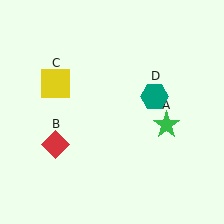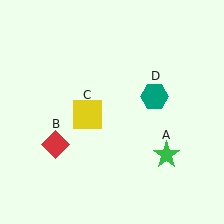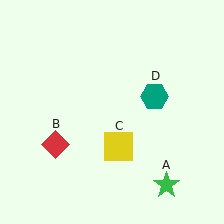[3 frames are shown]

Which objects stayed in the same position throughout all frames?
Red diamond (object B) and teal hexagon (object D) remained stationary.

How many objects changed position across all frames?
2 objects changed position: green star (object A), yellow square (object C).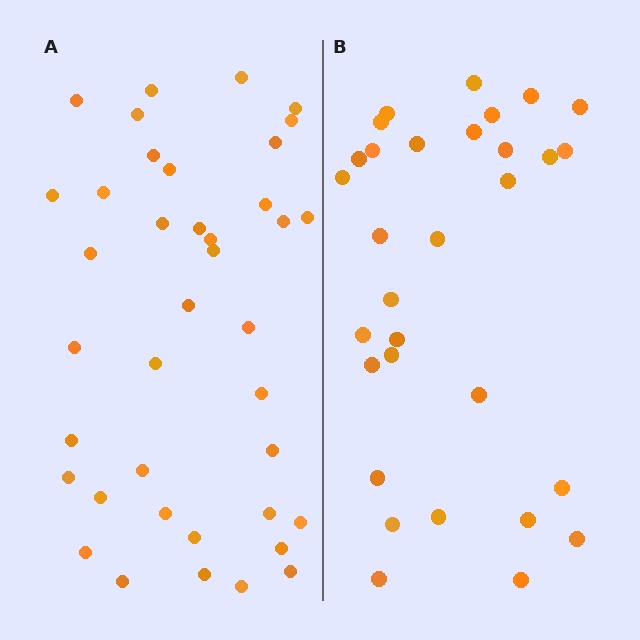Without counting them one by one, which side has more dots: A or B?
Region A (the left region) has more dots.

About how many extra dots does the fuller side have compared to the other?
Region A has roughly 8 or so more dots than region B.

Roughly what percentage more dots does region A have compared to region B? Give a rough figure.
About 25% more.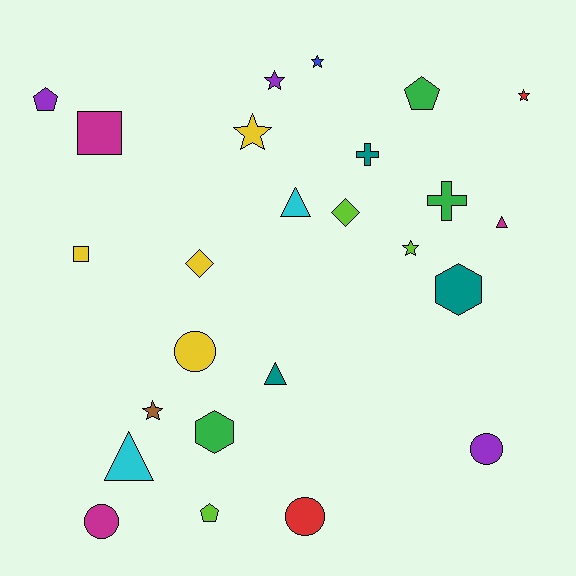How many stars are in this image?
There are 6 stars.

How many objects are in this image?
There are 25 objects.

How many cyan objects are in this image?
There are 2 cyan objects.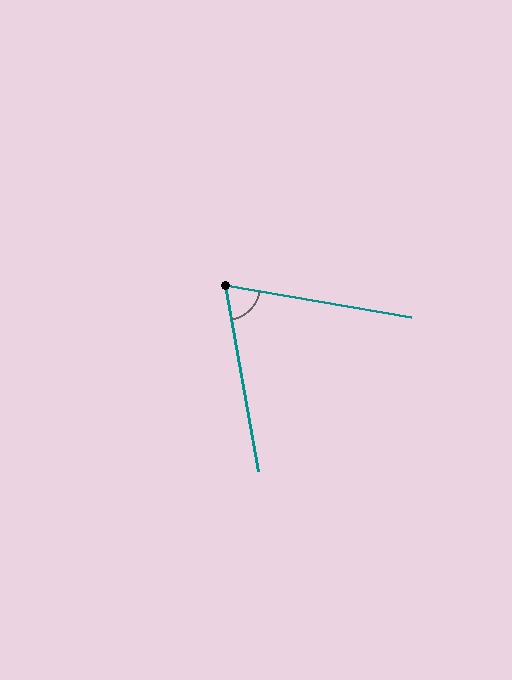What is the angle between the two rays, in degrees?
Approximately 70 degrees.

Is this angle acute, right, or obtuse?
It is acute.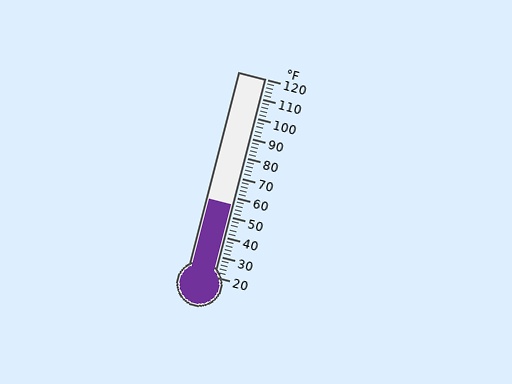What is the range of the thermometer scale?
The thermometer scale ranges from 20°F to 120°F.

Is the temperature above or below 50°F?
The temperature is above 50°F.